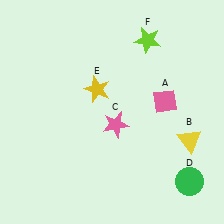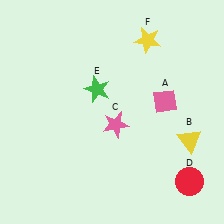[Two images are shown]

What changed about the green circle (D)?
In Image 1, D is green. In Image 2, it changed to red.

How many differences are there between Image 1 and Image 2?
There are 3 differences between the two images.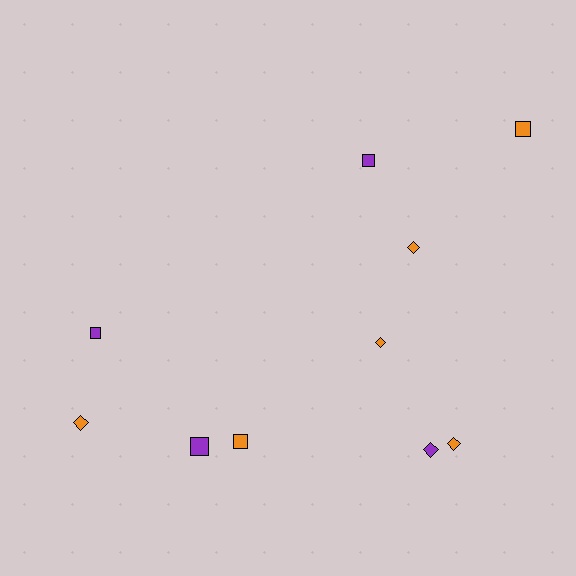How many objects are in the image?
There are 10 objects.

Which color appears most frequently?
Orange, with 6 objects.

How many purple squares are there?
There are 3 purple squares.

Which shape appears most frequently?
Square, with 5 objects.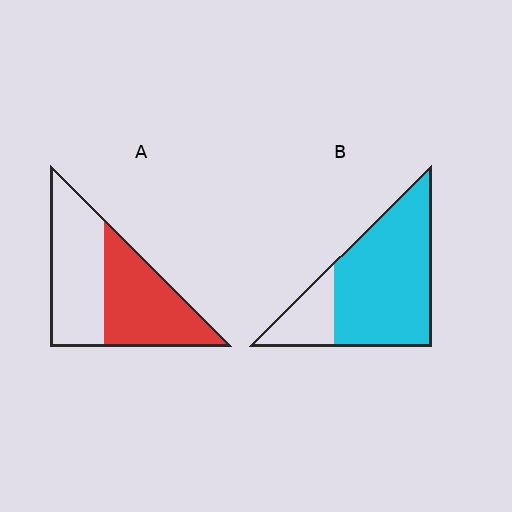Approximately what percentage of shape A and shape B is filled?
A is approximately 50% and B is approximately 80%.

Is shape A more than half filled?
Roughly half.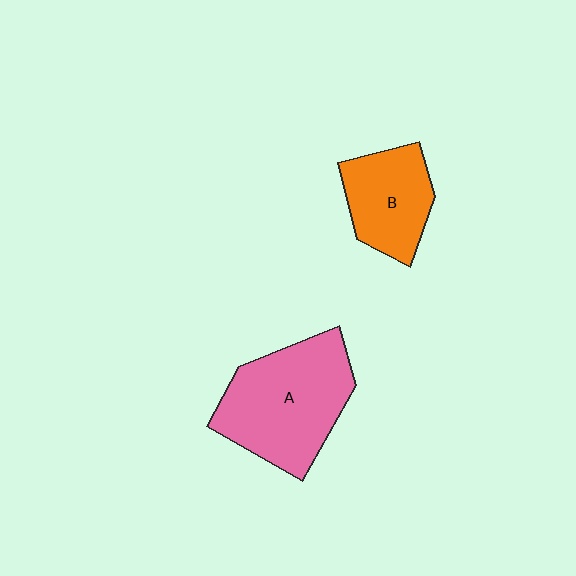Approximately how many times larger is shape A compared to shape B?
Approximately 1.6 times.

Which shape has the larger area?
Shape A (pink).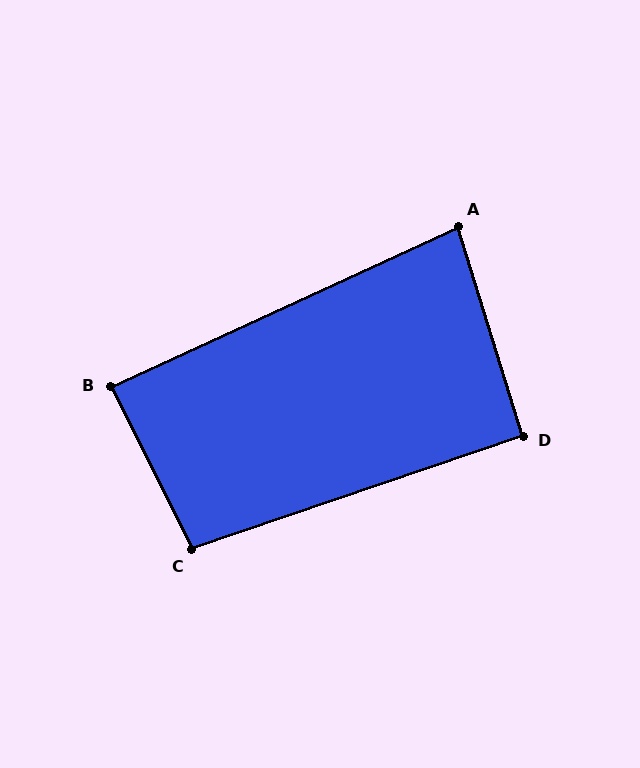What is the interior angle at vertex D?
Approximately 92 degrees (approximately right).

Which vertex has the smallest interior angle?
A, at approximately 83 degrees.